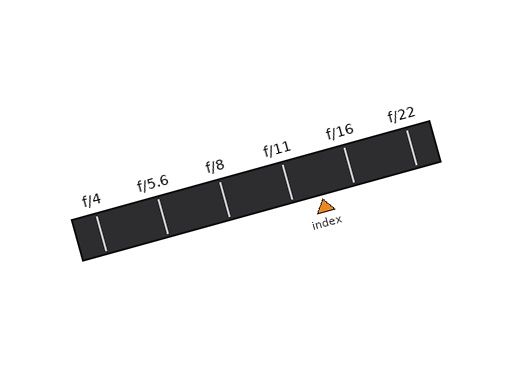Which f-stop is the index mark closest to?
The index mark is closest to f/11.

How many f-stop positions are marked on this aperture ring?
There are 6 f-stop positions marked.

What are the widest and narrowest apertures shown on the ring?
The widest aperture shown is f/4 and the narrowest is f/22.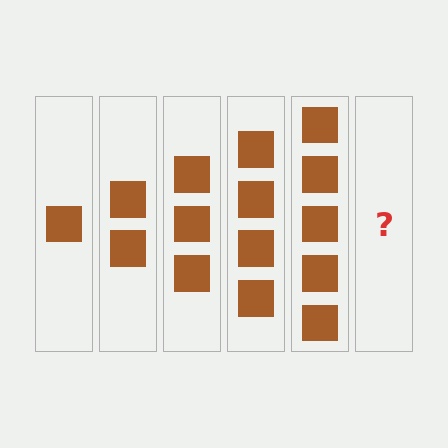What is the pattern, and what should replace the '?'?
The pattern is that each step adds one more square. The '?' should be 6 squares.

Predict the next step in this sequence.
The next step is 6 squares.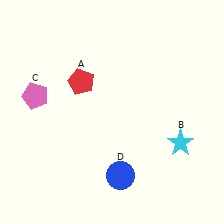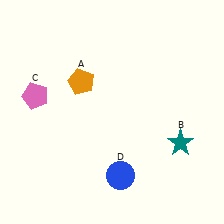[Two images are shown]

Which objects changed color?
A changed from red to orange. B changed from cyan to teal.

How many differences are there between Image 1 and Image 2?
There are 2 differences between the two images.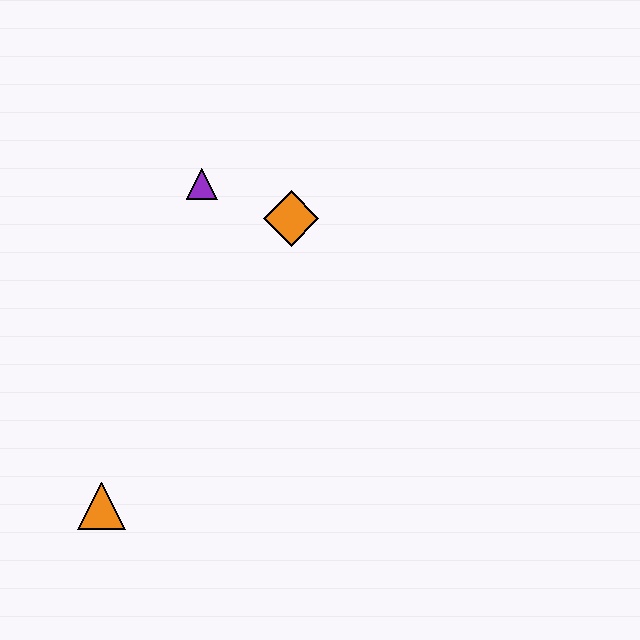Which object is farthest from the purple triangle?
The orange triangle is farthest from the purple triangle.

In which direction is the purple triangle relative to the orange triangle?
The purple triangle is above the orange triangle.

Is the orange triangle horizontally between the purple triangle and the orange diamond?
No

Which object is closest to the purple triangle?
The orange diamond is closest to the purple triangle.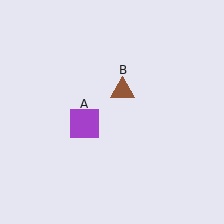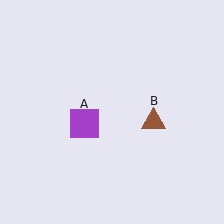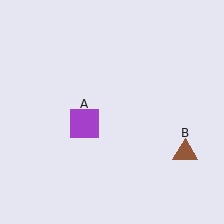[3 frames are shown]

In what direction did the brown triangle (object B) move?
The brown triangle (object B) moved down and to the right.